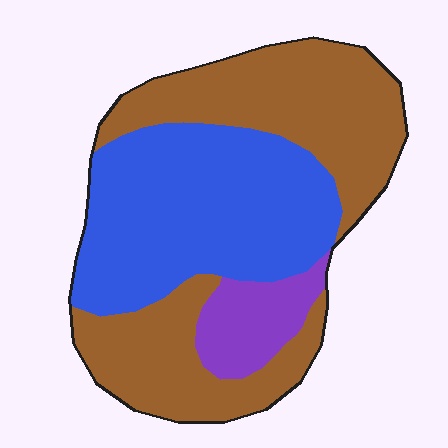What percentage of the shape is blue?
Blue covers around 40% of the shape.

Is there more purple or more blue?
Blue.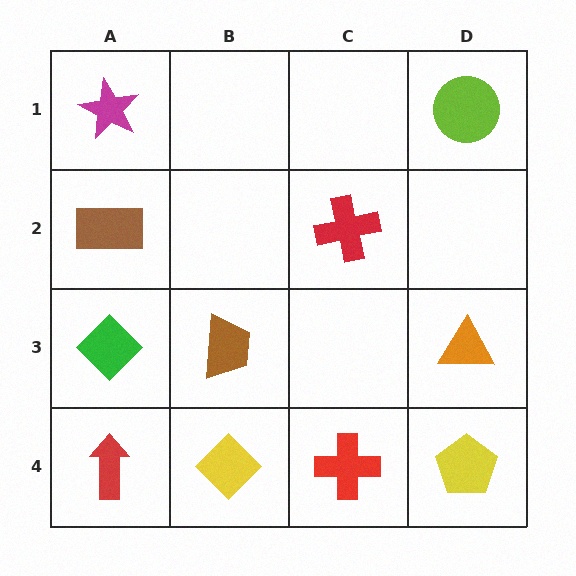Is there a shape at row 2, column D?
No, that cell is empty.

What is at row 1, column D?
A lime circle.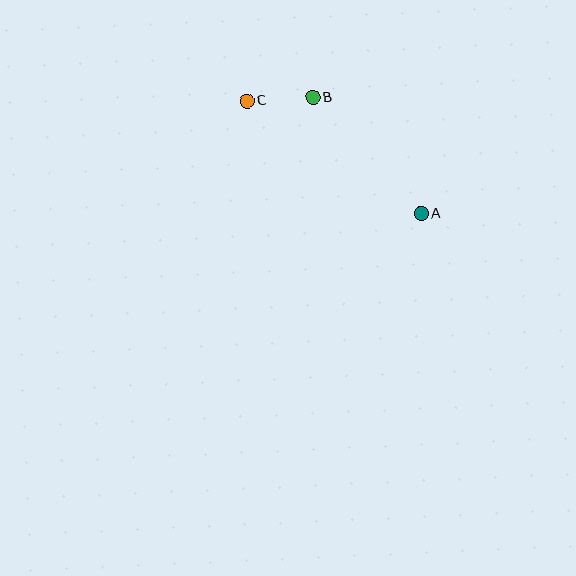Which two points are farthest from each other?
Points A and C are farthest from each other.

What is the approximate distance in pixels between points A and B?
The distance between A and B is approximately 159 pixels.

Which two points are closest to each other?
Points B and C are closest to each other.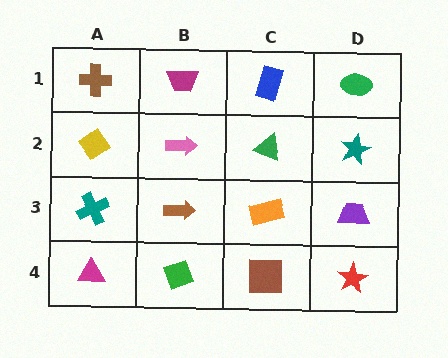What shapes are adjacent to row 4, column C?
An orange rectangle (row 3, column C), a green diamond (row 4, column B), a red star (row 4, column D).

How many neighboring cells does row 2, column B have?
4.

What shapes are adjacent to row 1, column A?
A yellow diamond (row 2, column A), a magenta trapezoid (row 1, column B).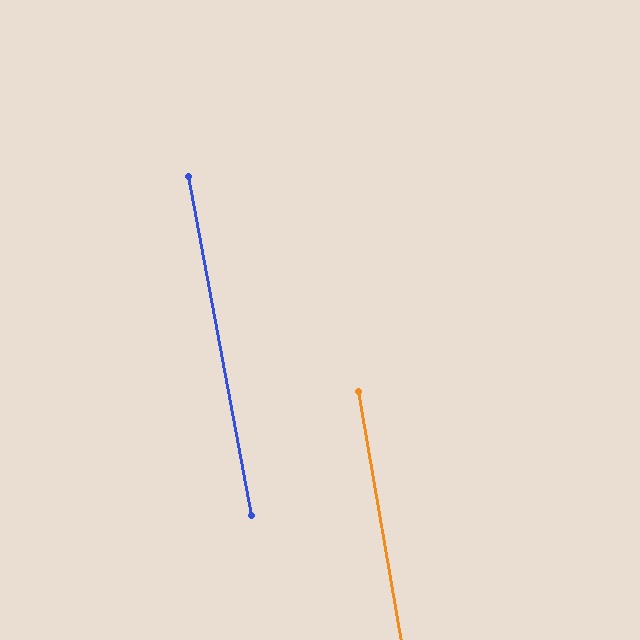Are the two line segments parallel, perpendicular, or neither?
Parallel — their directions differ by only 0.7°.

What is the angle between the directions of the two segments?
Approximately 1 degree.